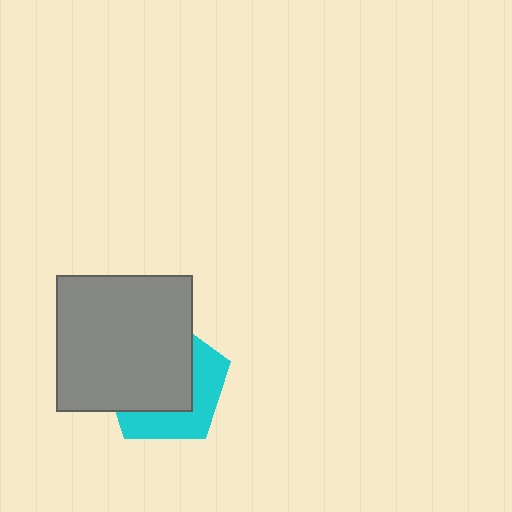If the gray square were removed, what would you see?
You would see the complete cyan pentagon.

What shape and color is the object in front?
The object in front is a gray square.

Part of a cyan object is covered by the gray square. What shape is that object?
It is a pentagon.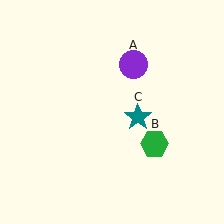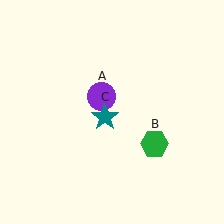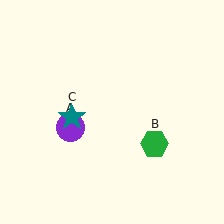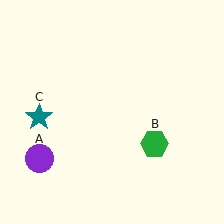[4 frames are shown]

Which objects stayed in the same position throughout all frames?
Green hexagon (object B) remained stationary.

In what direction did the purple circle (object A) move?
The purple circle (object A) moved down and to the left.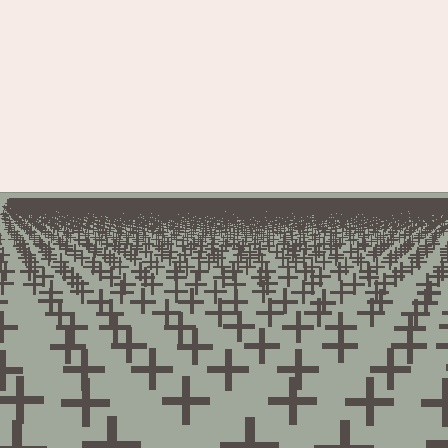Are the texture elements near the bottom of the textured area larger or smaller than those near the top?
Larger. Near the bottom, elements are closer to the viewer and appear at a bigger on-screen size.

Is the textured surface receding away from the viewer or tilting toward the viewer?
The surface is receding away from the viewer. Texture elements get smaller and denser toward the top.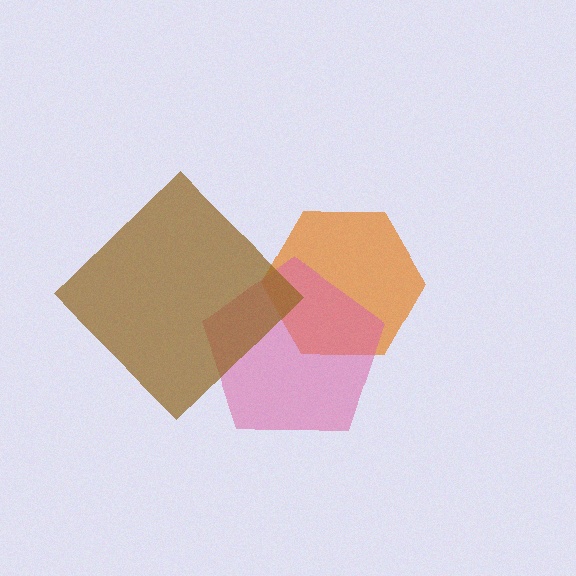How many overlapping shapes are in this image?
There are 3 overlapping shapes in the image.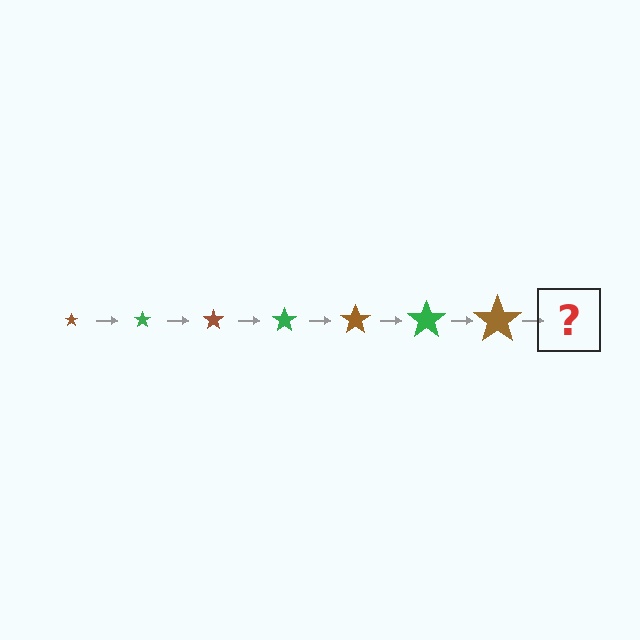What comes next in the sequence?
The next element should be a green star, larger than the previous one.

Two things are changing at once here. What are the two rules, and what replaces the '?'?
The two rules are that the star grows larger each step and the color cycles through brown and green. The '?' should be a green star, larger than the previous one.